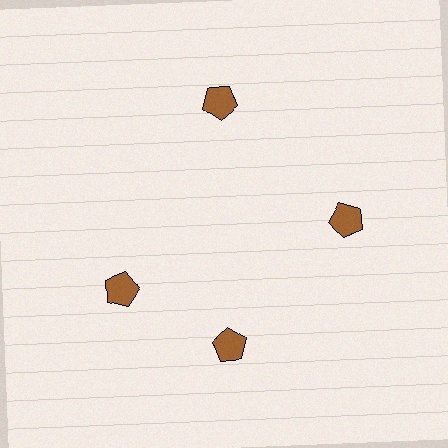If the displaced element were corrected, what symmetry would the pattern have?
It would have 4-fold rotational symmetry — the pattern would map onto itself every 90 degrees.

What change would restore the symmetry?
The symmetry would be restored by rotating it back into even spacing with its neighbors so that all 4 pentagons sit at equal angles and equal distance from the center.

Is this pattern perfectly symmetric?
No. The 4 brown pentagons are arranged in a ring, but one element near the 9 o'clock position is rotated out of alignment along the ring, breaking the 4-fold rotational symmetry.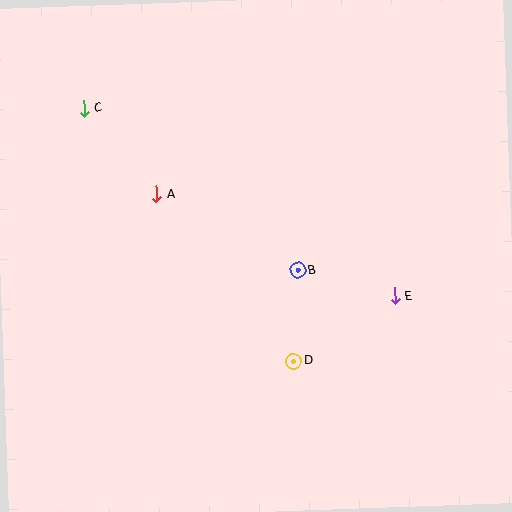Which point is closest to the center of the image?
Point B at (298, 271) is closest to the center.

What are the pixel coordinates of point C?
Point C is at (84, 108).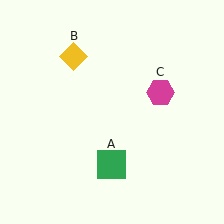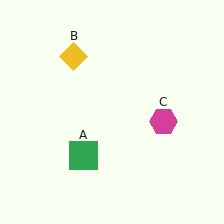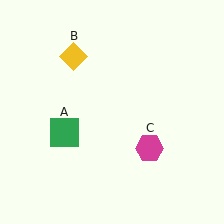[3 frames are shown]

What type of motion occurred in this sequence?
The green square (object A), magenta hexagon (object C) rotated clockwise around the center of the scene.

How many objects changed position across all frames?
2 objects changed position: green square (object A), magenta hexagon (object C).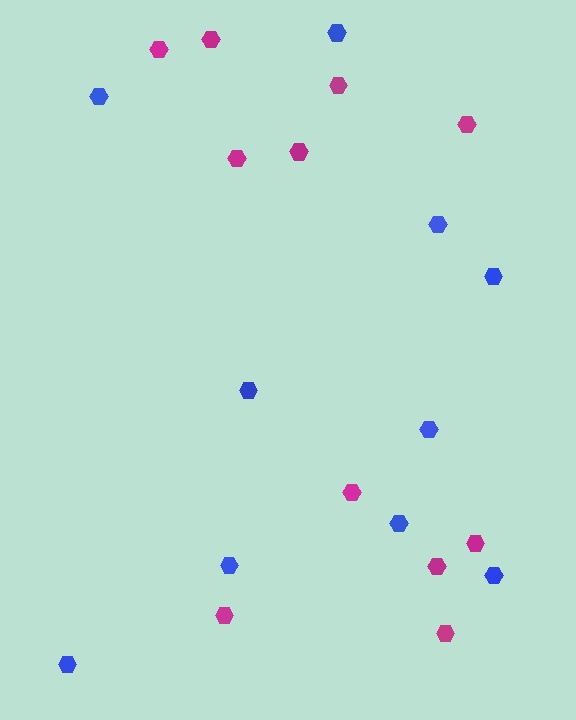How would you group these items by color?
There are 2 groups: one group of blue hexagons (10) and one group of magenta hexagons (11).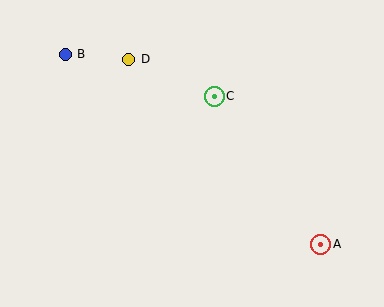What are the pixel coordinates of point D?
Point D is at (129, 59).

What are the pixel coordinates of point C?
Point C is at (214, 96).